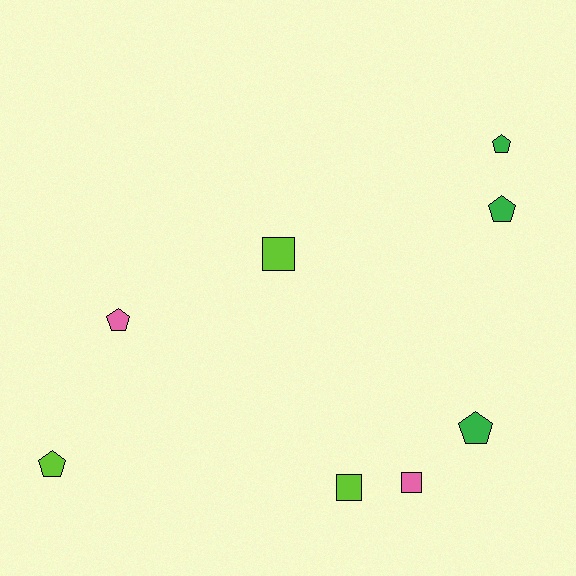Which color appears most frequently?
Green, with 3 objects.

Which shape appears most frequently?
Pentagon, with 5 objects.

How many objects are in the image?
There are 8 objects.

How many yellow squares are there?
There are no yellow squares.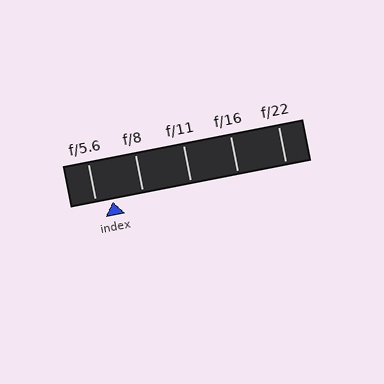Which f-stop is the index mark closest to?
The index mark is closest to f/5.6.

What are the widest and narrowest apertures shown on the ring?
The widest aperture shown is f/5.6 and the narrowest is f/22.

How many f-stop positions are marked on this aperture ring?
There are 5 f-stop positions marked.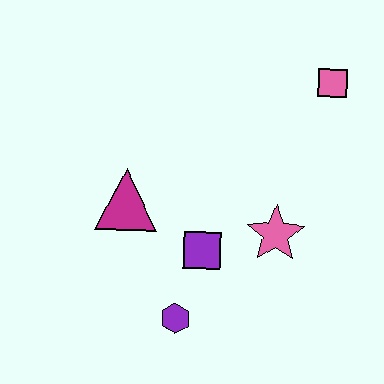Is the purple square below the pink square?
Yes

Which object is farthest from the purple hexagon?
The pink square is farthest from the purple hexagon.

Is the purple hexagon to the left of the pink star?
Yes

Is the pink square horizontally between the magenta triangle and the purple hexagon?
No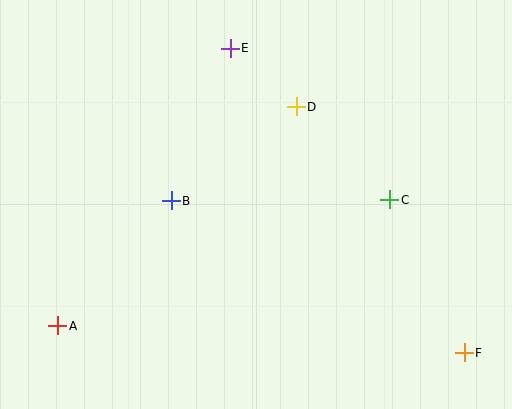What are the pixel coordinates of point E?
Point E is at (230, 48).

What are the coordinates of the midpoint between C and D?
The midpoint between C and D is at (343, 153).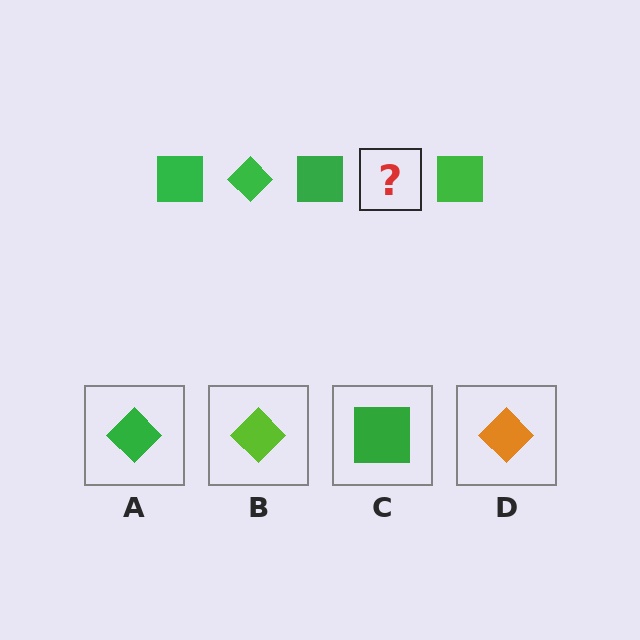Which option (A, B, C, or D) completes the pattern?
A.